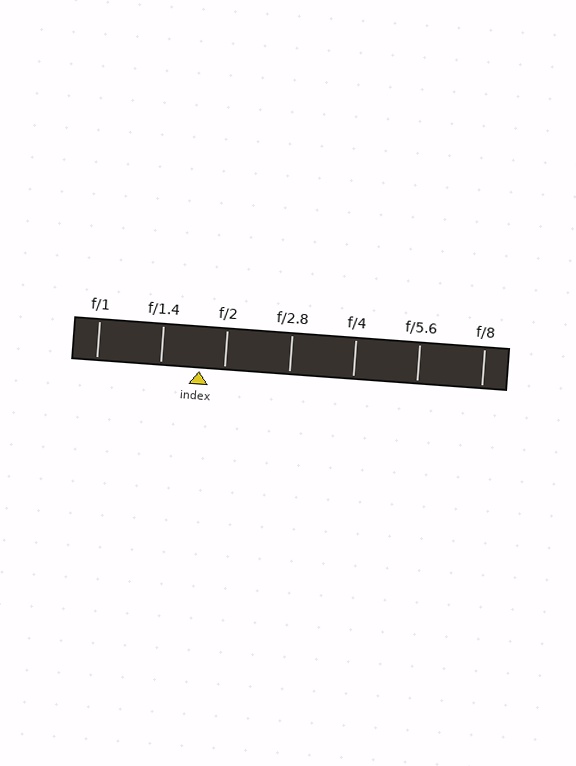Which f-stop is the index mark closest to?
The index mark is closest to f/2.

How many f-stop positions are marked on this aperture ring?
There are 7 f-stop positions marked.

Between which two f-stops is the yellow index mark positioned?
The index mark is between f/1.4 and f/2.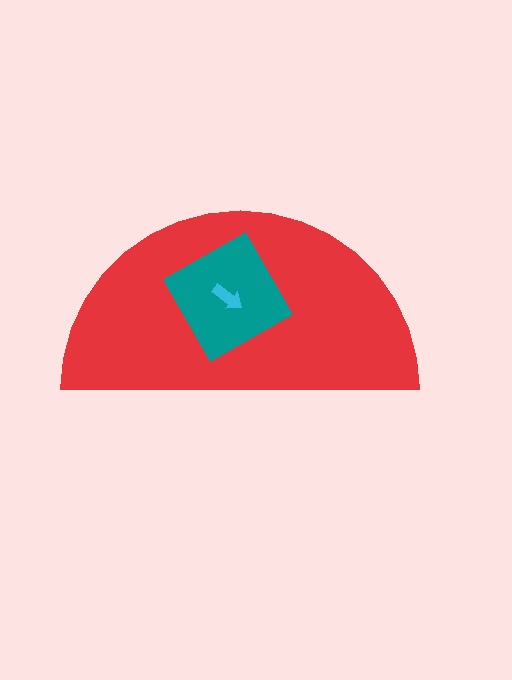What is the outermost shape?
The red semicircle.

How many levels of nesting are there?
3.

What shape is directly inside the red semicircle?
The teal diamond.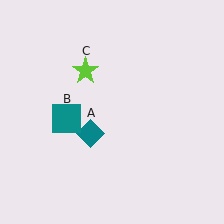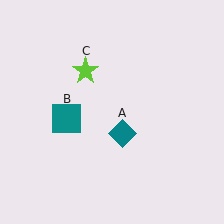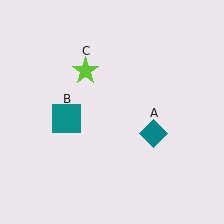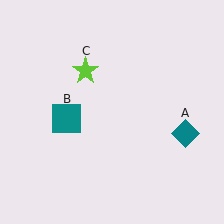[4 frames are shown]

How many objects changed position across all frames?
1 object changed position: teal diamond (object A).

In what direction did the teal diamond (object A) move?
The teal diamond (object A) moved right.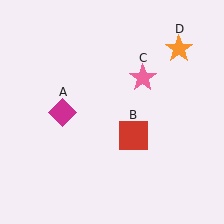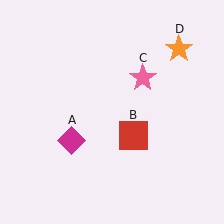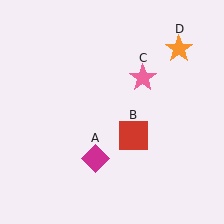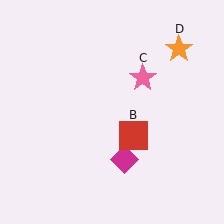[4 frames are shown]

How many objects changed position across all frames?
1 object changed position: magenta diamond (object A).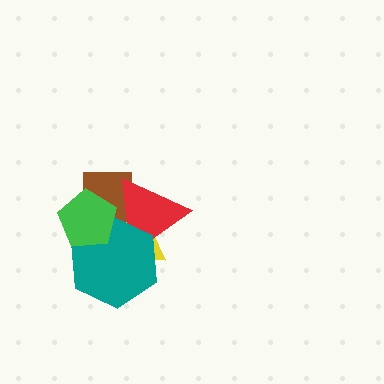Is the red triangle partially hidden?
Yes, it is partially covered by another shape.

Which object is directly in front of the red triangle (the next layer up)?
The teal hexagon is directly in front of the red triangle.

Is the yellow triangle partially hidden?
Yes, it is partially covered by another shape.